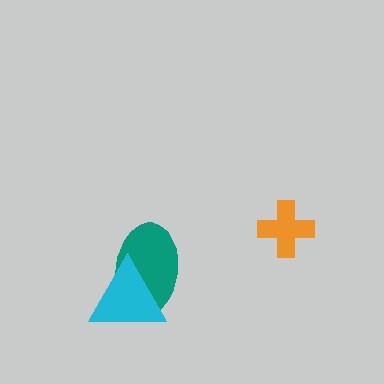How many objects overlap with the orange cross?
0 objects overlap with the orange cross.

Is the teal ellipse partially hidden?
Yes, it is partially covered by another shape.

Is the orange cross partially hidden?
No, no other shape covers it.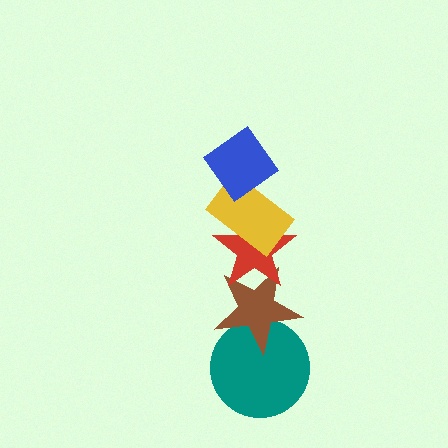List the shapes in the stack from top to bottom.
From top to bottom: the blue diamond, the yellow rectangle, the red star, the brown star, the teal circle.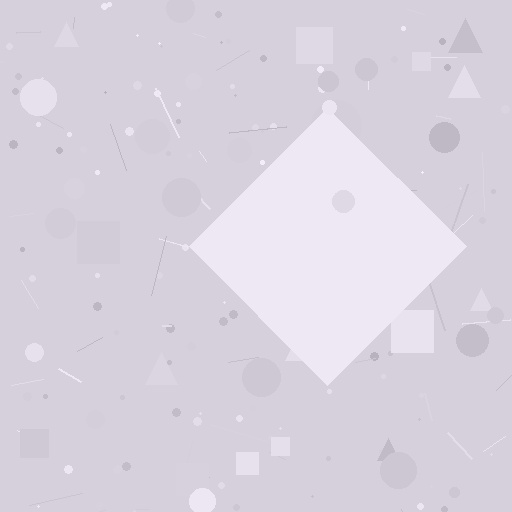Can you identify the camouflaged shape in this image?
The camouflaged shape is a diamond.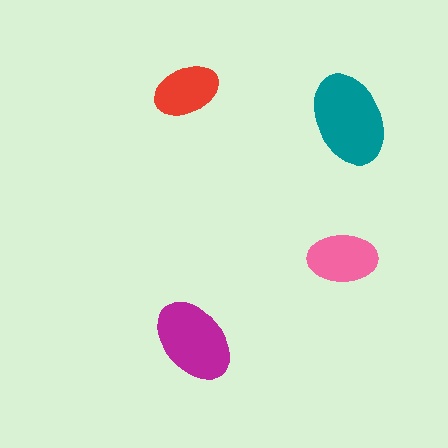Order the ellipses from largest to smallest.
the teal one, the magenta one, the pink one, the red one.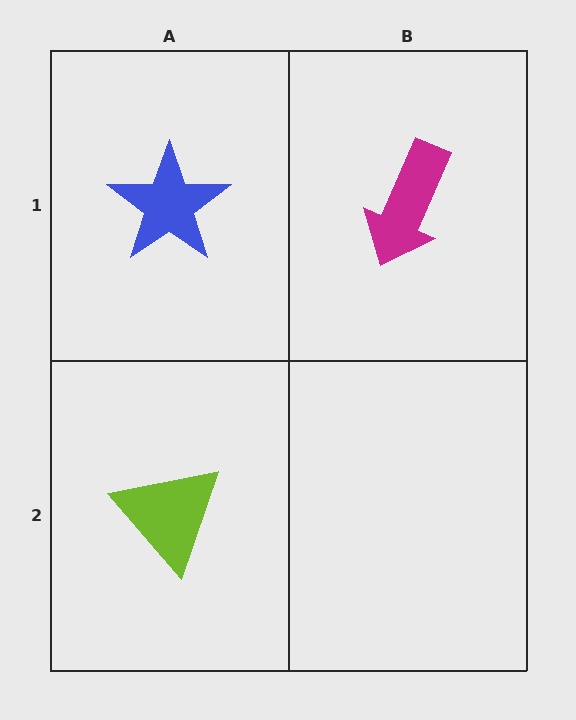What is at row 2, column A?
A lime triangle.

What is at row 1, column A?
A blue star.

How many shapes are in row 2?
1 shape.